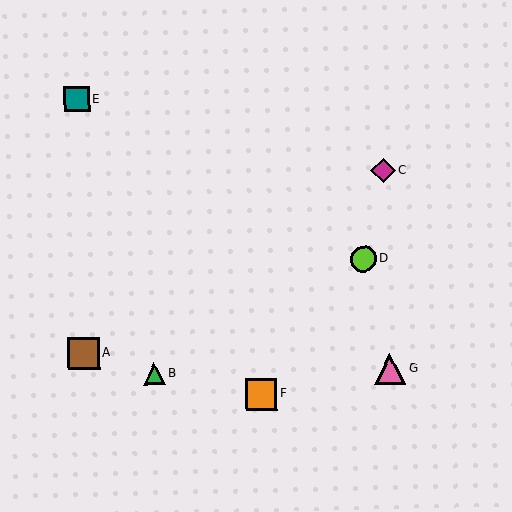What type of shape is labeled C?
Shape C is a magenta diamond.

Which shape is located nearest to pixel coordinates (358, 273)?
The lime circle (labeled D) at (363, 259) is nearest to that location.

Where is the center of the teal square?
The center of the teal square is at (77, 99).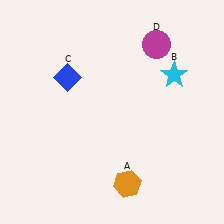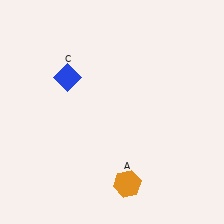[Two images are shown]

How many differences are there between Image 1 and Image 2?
There are 2 differences between the two images.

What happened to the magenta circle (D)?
The magenta circle (D) was removed in Image 2. It was in the top-right area of Image 1.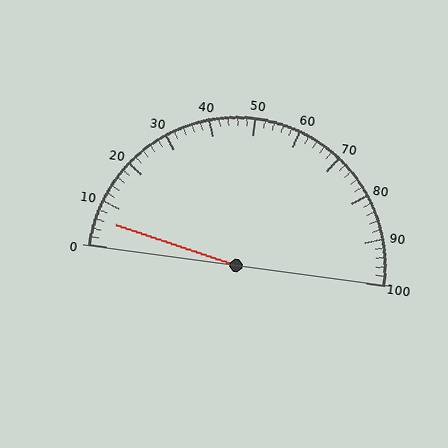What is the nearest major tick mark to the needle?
The nearest major tick mark is 10.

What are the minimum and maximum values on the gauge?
The gauge ranges from 0 to 100.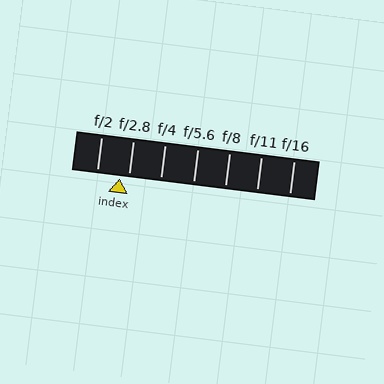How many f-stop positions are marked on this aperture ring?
There are 7 f-stop positions marked.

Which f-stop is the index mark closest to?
The index mark is closest to f/2.8.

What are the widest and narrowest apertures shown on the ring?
The widest aperture shown is f/2 and the narrowest is f/16.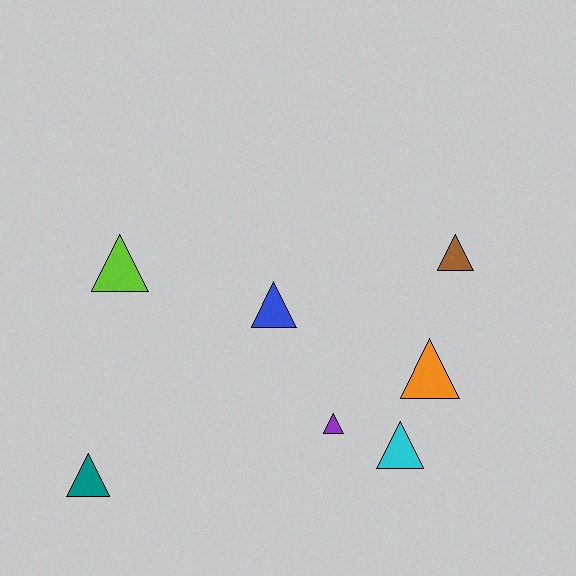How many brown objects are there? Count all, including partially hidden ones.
There is 1 brown object.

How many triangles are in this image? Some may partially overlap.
There are 7 triangles.